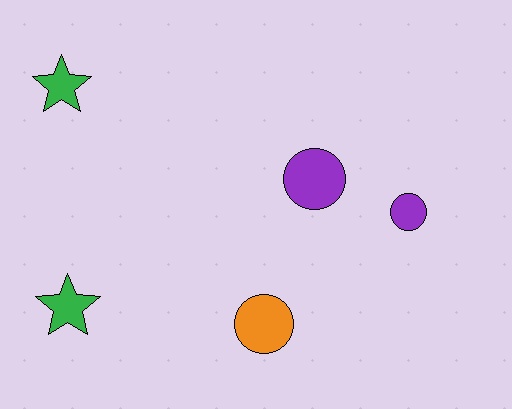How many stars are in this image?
There are 2 stars.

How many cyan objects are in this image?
There are no cyan objects.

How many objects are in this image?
There are 5 objects.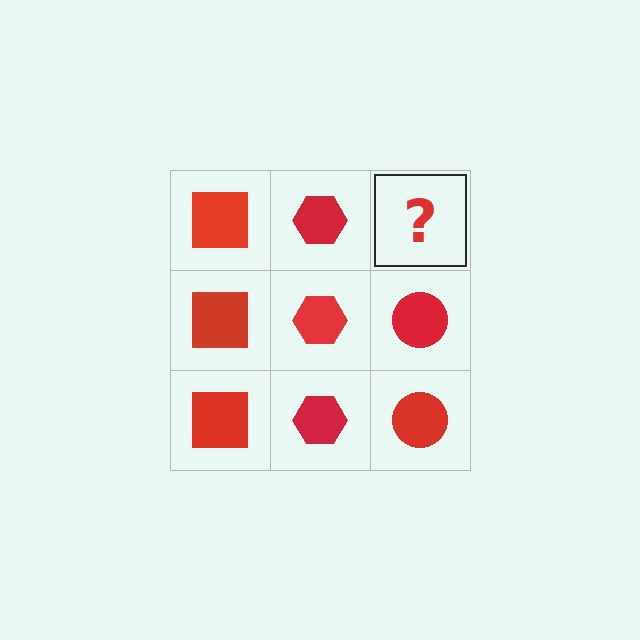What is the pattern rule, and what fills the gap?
The rule is that each column has a consistent shape. The gap should be filled with a red circle.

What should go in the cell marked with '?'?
The missing cell should contain a red circle.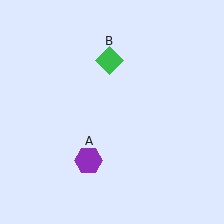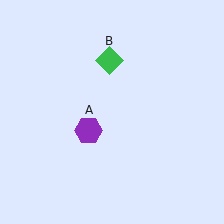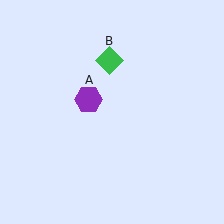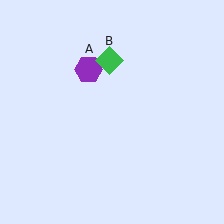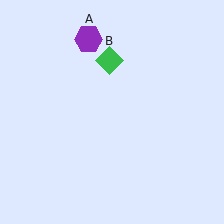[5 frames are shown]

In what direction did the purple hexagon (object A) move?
The purple hexagon (object A) moved up.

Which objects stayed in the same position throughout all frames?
Green diamond (object B) remained stationary.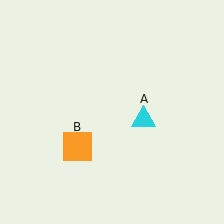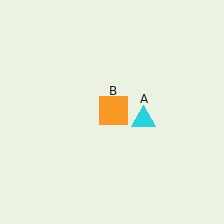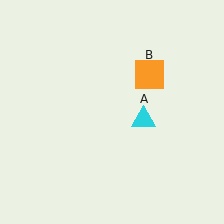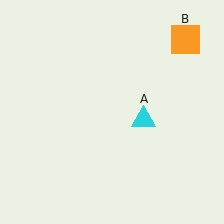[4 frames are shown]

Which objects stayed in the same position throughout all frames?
Cyan triangle (object A) remained stationary.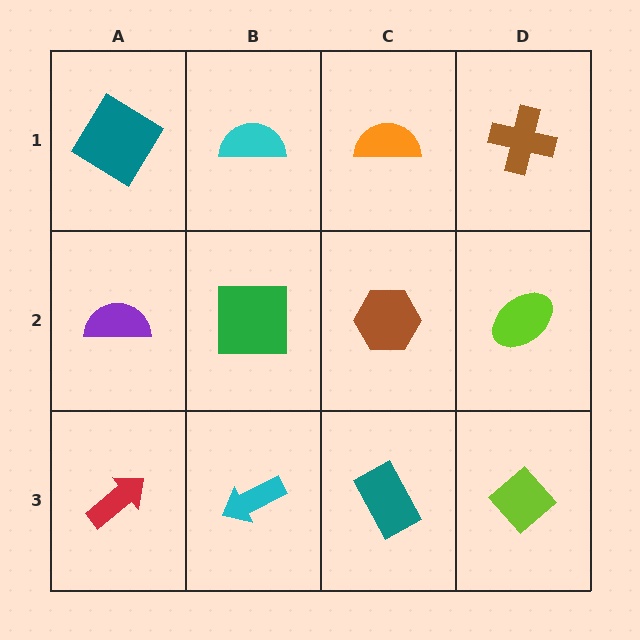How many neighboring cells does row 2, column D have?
3.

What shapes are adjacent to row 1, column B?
A green square (row 2, column B), a teal diamond (row 1, column A), an orange semicircle (row 1, column C).